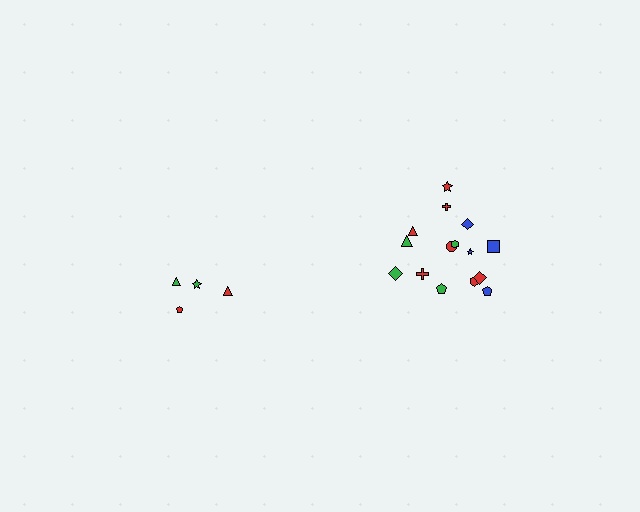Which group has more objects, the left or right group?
The right group.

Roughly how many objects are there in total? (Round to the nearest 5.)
Roughly 20 objects in total.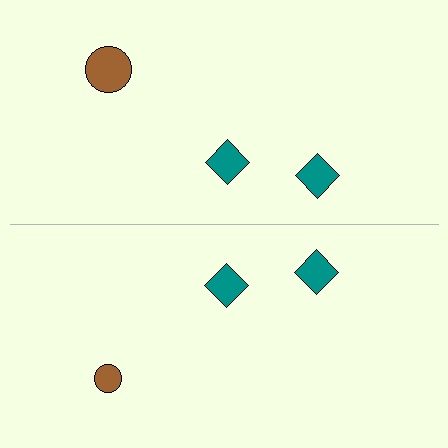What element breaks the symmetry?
The brown circle on the bottom side has a different size than its mirror counterpart.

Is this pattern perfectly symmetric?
No, the pattern is not perfectly symmetric. The brown circle on the bottom side has a different size than its mirror counterpart.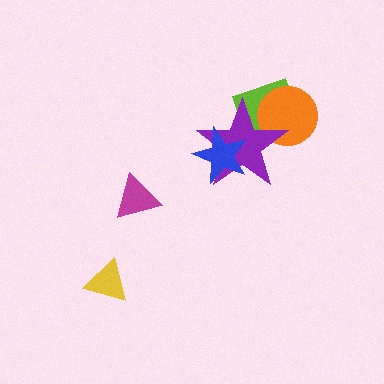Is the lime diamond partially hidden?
Yes, it is partially covered by another shape.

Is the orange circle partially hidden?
Yes, it is partially covered by another shape.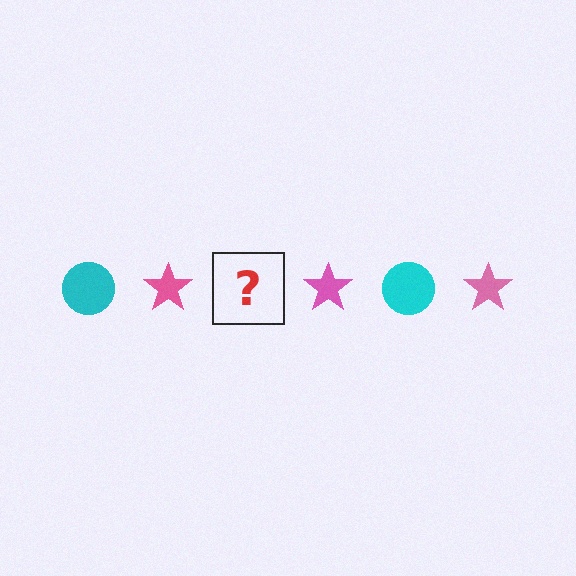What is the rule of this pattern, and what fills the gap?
The rule is that the pattern alternates between cyan circle and pink star. The gap should be filled with a cyan circle.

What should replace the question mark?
The question mark should be replaced with a cyan circle.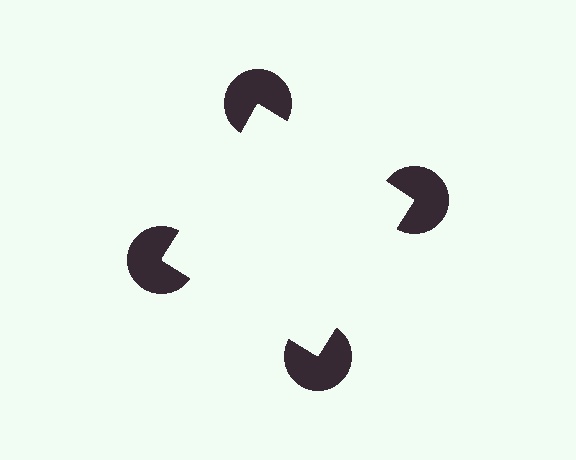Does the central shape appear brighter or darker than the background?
It typically appears slightly brighter than the background, even though no actual brightness change is drawn.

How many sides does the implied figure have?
4 sides.